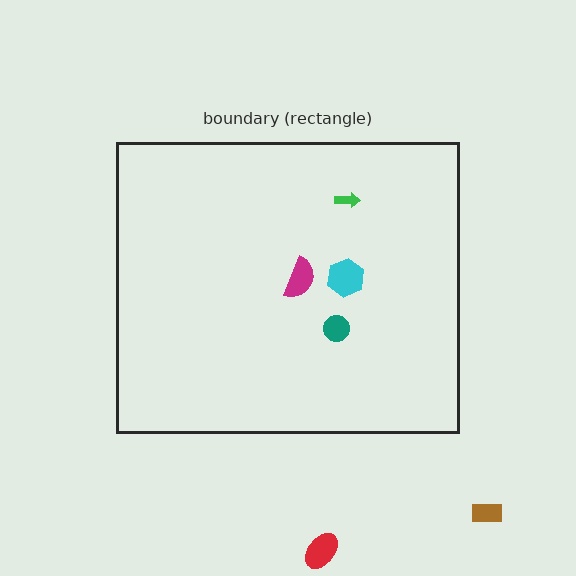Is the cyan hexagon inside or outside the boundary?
Inside.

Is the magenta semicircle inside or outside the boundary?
Inside.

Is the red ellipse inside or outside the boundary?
Outside.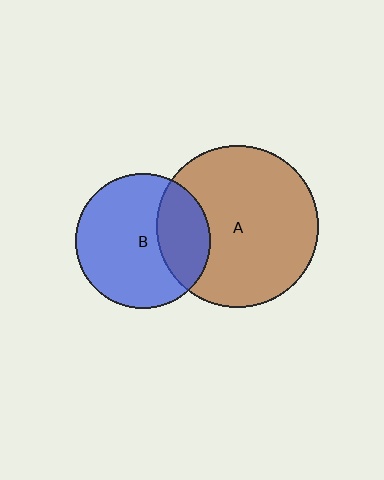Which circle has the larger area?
Circle A (brown).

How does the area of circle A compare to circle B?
Approximately 1.4 times.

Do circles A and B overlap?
Yes.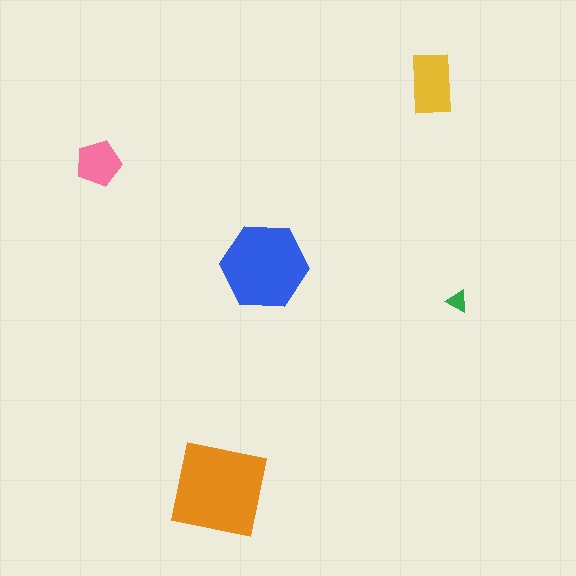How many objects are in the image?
There are 5 objects in the image.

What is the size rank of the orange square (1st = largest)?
1st.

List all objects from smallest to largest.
The green triangle, the pink pentagon, the yellow rectangle, the blue hexagon, the orange square.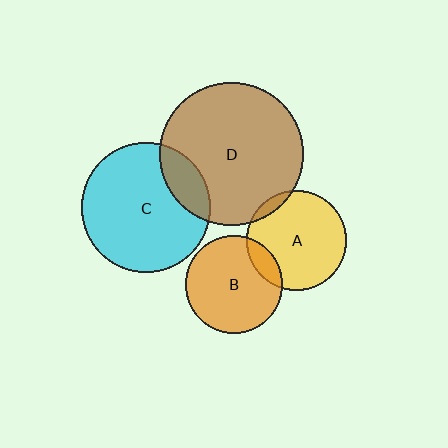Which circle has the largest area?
Circle D (brown).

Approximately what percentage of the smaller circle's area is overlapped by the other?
Approximately 5%.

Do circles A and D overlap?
Yes.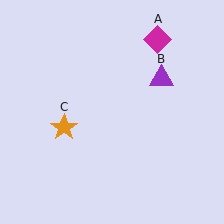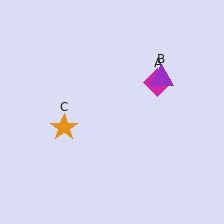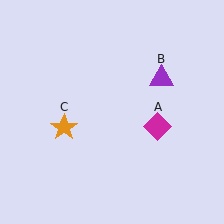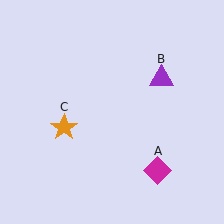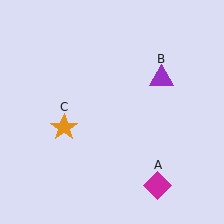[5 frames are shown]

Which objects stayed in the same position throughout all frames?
Purple triangle (object B) and orange star (object C) remained stationary.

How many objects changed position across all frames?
1 object changed position: magenta diamond (object A).